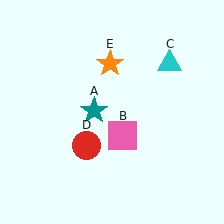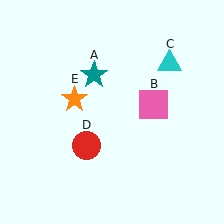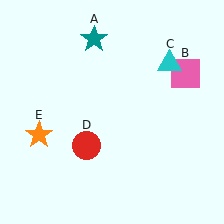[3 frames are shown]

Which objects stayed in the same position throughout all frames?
Cyan triangle (object C) and red circle (object D) remained stationary.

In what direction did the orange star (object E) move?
The orange star (object E) moved down and to the left.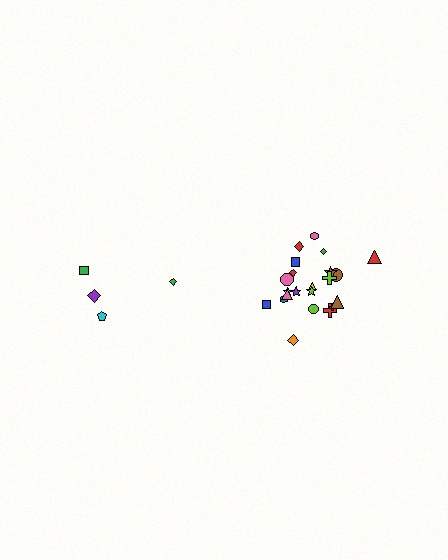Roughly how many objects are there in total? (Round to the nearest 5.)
Roughly 25 objects in total.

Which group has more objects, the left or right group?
The right group.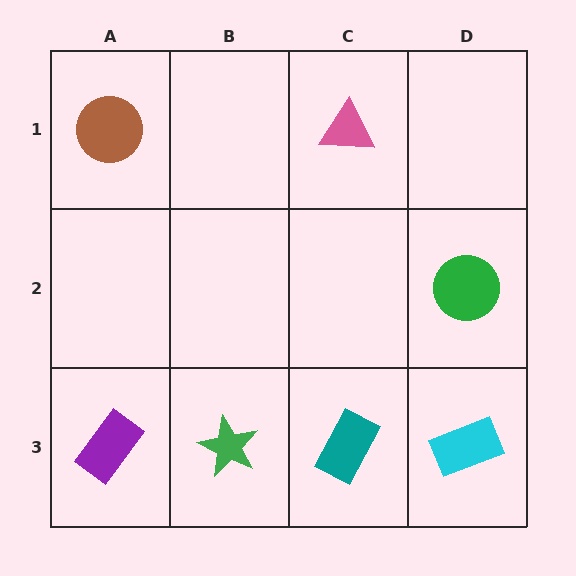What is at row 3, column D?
A cyan rectangle.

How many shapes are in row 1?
2 shapes.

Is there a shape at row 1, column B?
No, that cell is empty.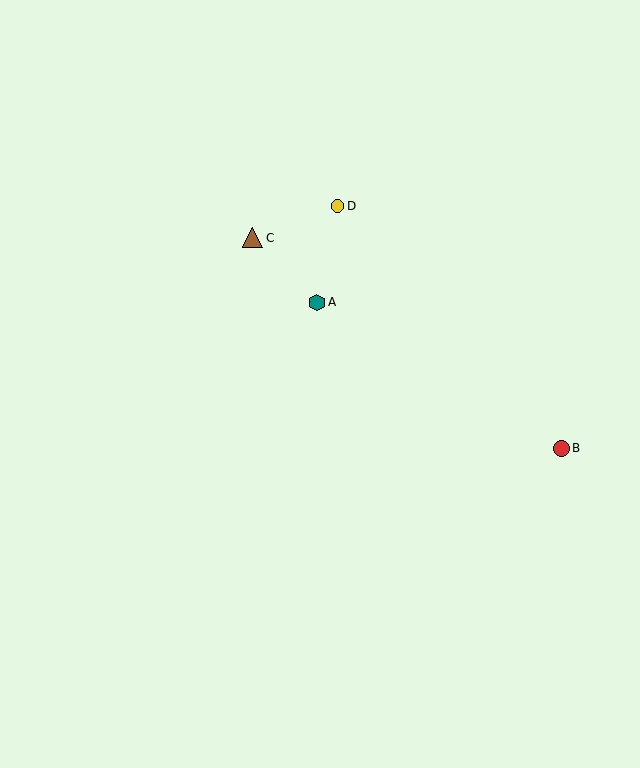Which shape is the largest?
The brown triangle (labeled C) is the largest.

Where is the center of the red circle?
The center of the red circle is at (561, 448).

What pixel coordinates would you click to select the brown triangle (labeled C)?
Click at (253, 238) to select the brown triangle C.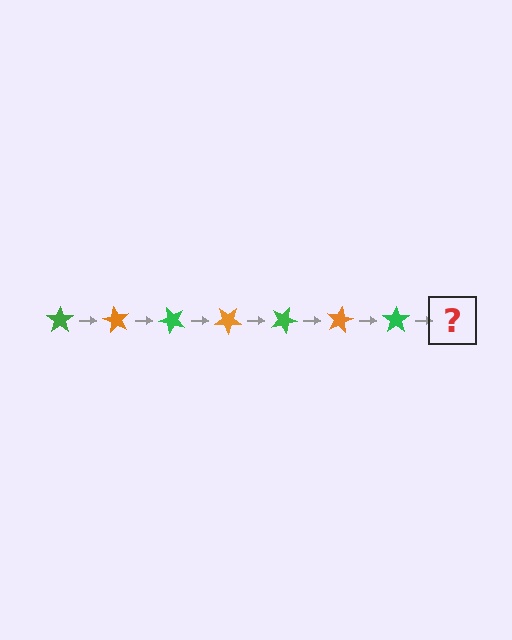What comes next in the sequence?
The next element should be an orange star, rotated 420 degrees from the start.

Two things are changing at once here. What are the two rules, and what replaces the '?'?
The two rules are that it rotates 60 degrees each step and the color cycles through green and orange. The '?' should be an orange star, rotated 420 degrees from the start.